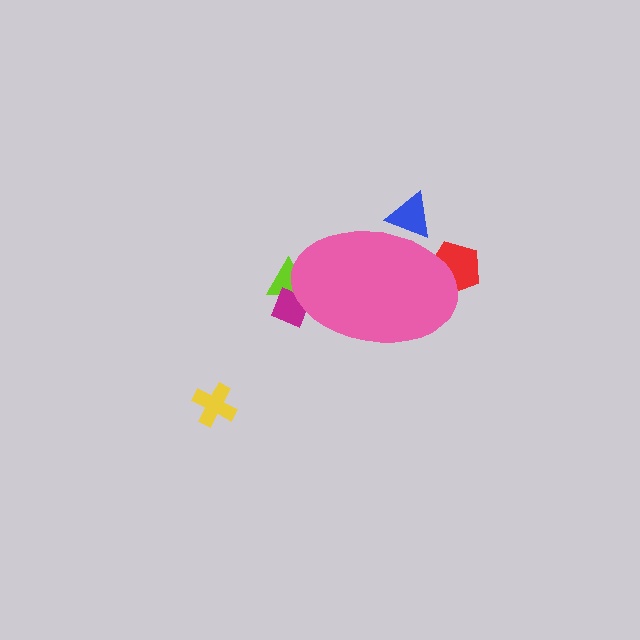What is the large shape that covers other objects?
A pink ellipse.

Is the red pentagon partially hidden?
Yes, the red pentagon is partially hidden behind the pink ellipse.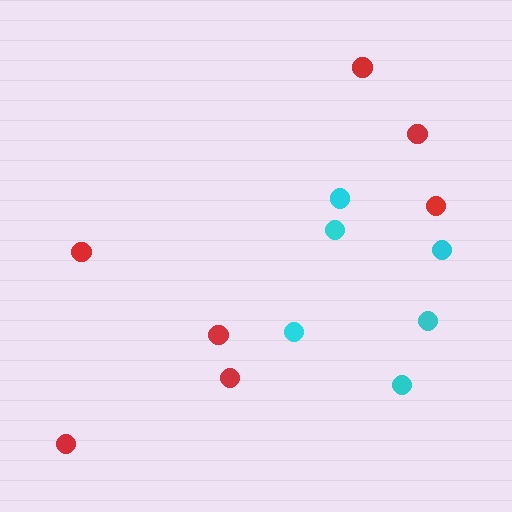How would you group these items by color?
There are 2 groups: one group of red circles (7) and one group of cyan circles (6).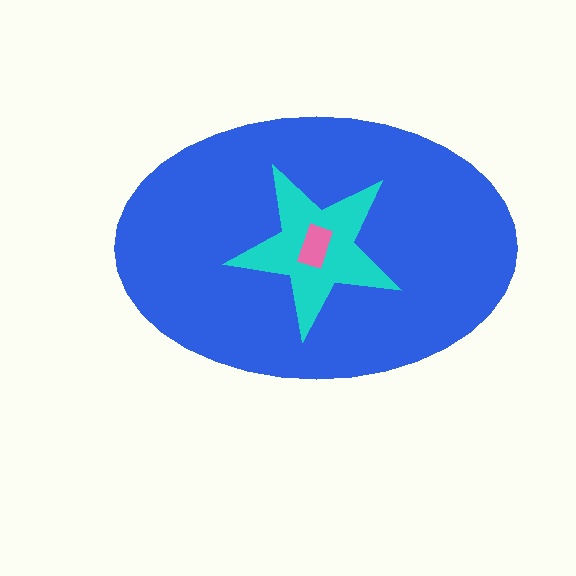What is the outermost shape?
The blue ellipse.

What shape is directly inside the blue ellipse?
The cyan star.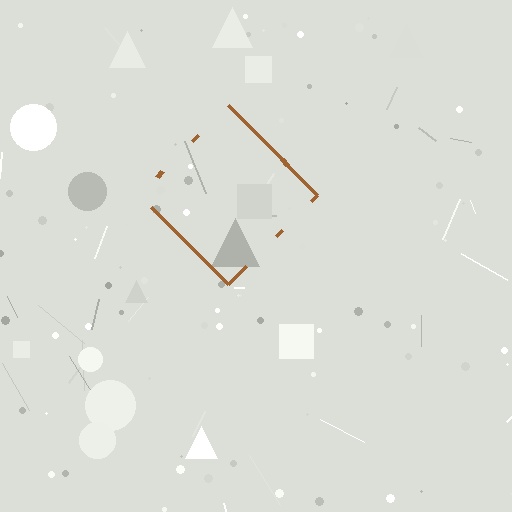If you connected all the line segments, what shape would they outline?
They would outline a diamond.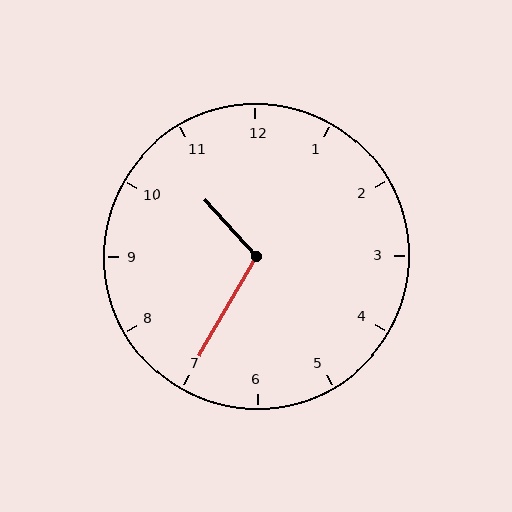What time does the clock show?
10:35.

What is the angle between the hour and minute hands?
Approximately 108 degrees.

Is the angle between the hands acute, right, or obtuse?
It is obtuse.